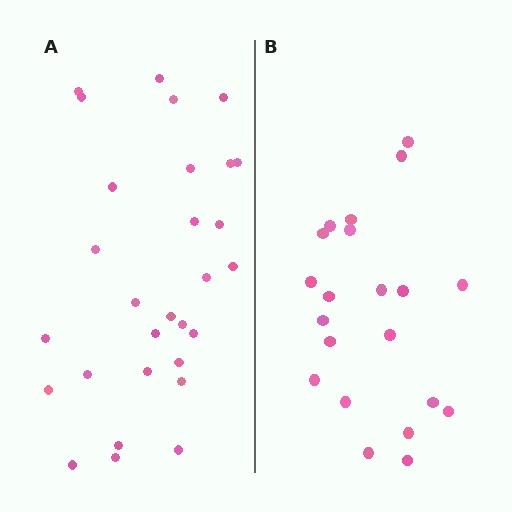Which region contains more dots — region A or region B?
Region A (the left region) has more dots.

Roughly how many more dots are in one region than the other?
Region A has roughly 8 or so more dots than region B.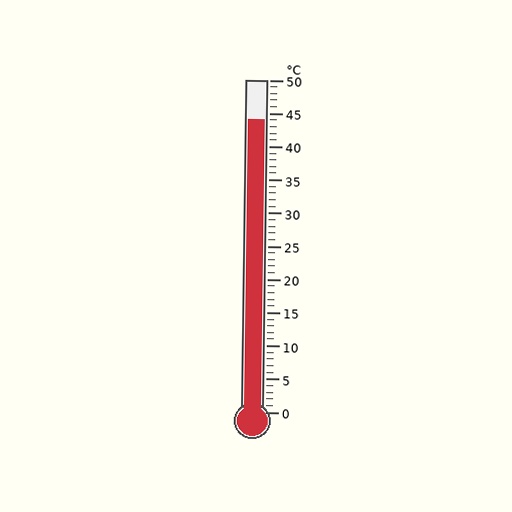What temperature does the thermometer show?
The thermometer shows approximately 44°C.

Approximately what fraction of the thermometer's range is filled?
The thermometer is filled to approximately 90% of its range.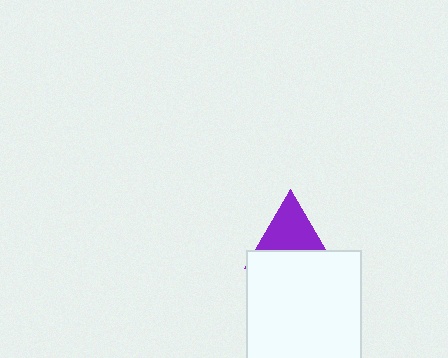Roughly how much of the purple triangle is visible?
About half of it is visible (roughly 57%).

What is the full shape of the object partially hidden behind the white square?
The partially hidden object is a purple triangle.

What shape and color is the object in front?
The object in front is a white square.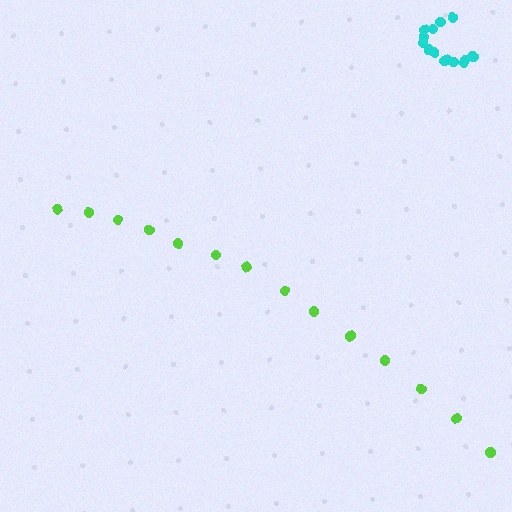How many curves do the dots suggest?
There are 2 distinct paths.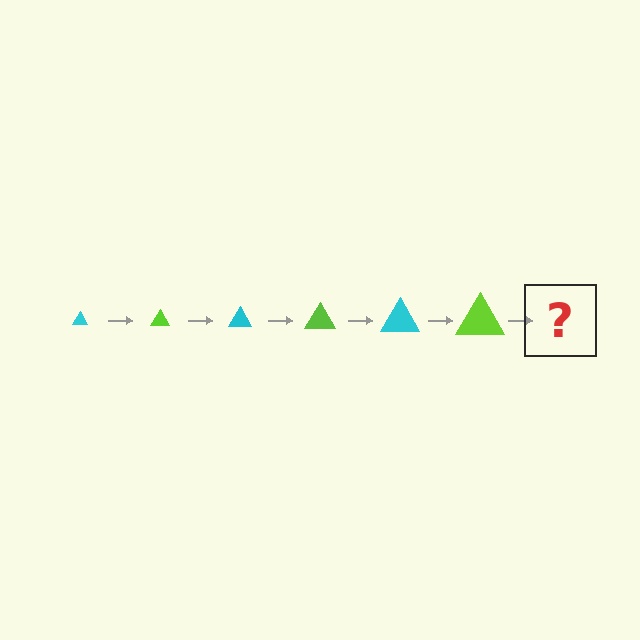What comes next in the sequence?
The next element should be a cyan triangle, larger than the previous one.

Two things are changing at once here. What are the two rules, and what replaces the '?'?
The two rules are that the triangle grows larger each step and the color cycles through cyan and lime. The '?' should be a cyan triangle, larger than the previous one.